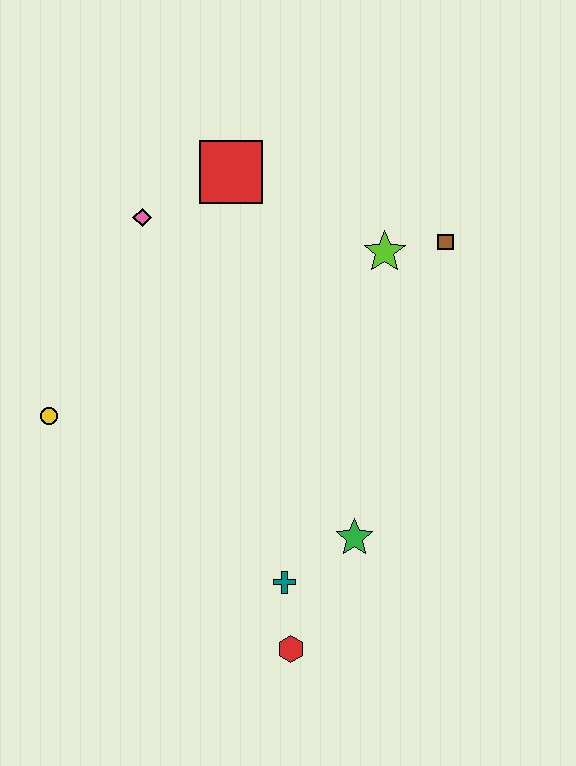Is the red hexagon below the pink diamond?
Yes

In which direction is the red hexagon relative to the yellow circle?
The red hexagon is to the right of the yellow circle.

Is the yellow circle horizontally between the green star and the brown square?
No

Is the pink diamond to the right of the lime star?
No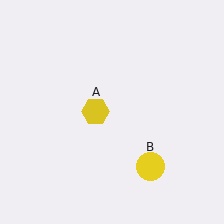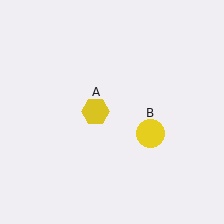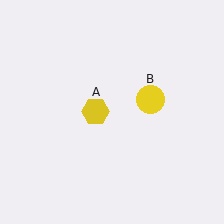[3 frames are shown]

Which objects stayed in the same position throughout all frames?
Yellow hexagon (object A) remained stationary.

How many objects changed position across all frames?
1 object changed position: yellow circle (object B).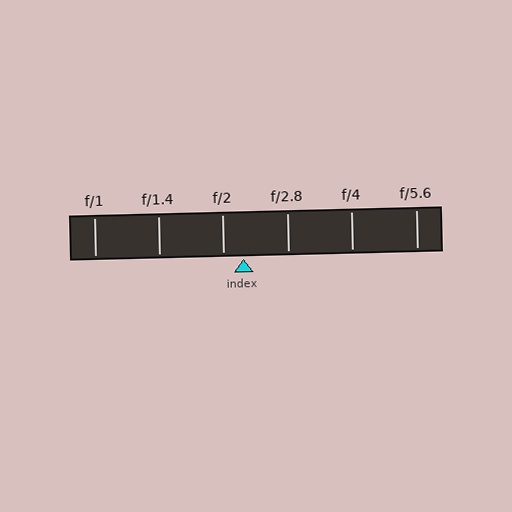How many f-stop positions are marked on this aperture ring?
There are 6 f-stop positions marked.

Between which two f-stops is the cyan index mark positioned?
The index mark is between f/2 and f/2.8.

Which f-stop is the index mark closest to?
The index mark is closest to f/2.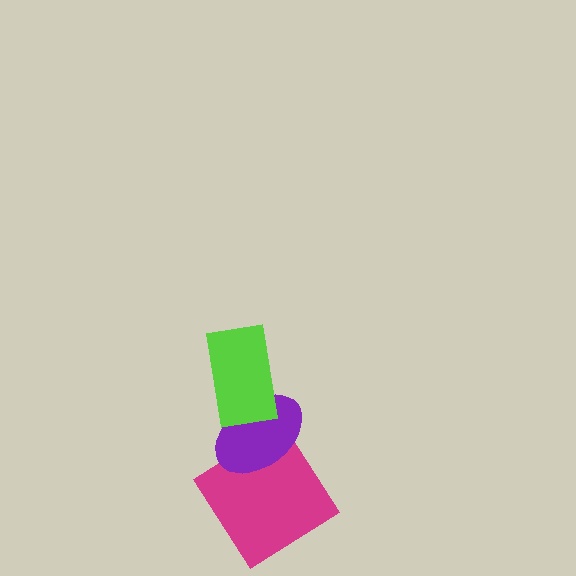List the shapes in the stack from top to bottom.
From top to bottom: the lime rectangle, the purple ellipse, the magenta diamond.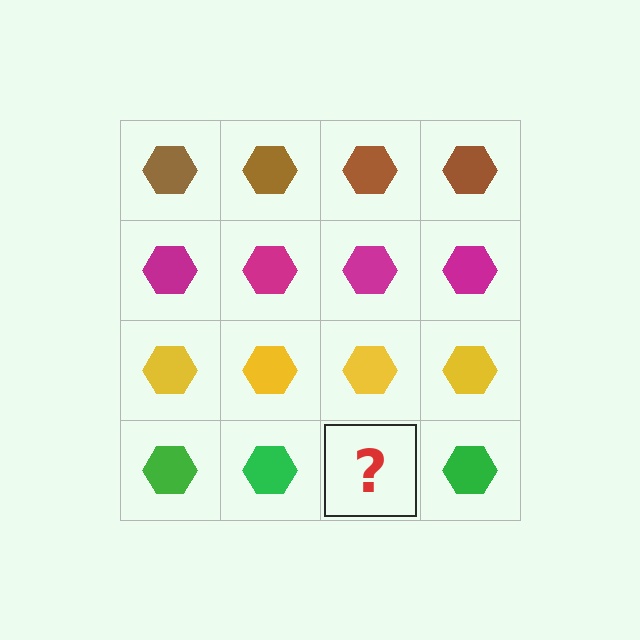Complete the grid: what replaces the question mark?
The question mark should be replaced with a green hexagon.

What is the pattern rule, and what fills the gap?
The rule is that each row has a consistent color. The gap should be filled with a green hexagon.